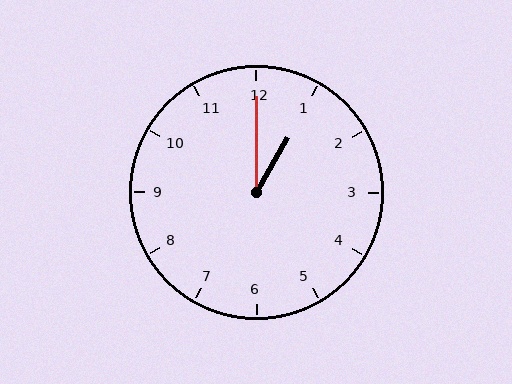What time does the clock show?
1:00.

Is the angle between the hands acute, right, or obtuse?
It is acute.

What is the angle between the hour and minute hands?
Approximately 30 degrees.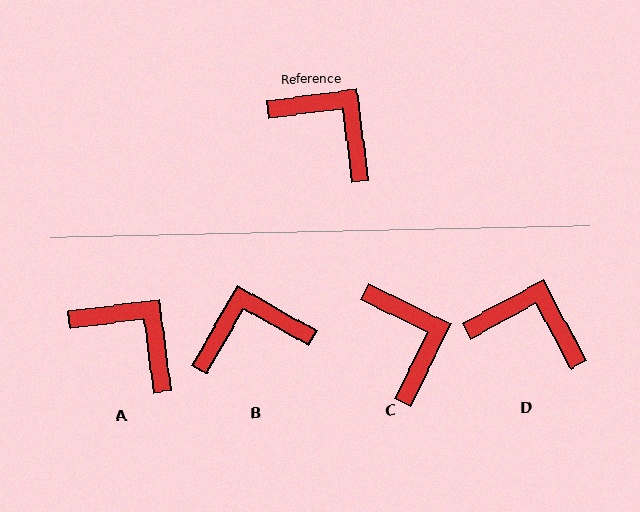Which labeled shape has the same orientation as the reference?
A.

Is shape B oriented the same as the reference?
No, it is off by about 53 degrees.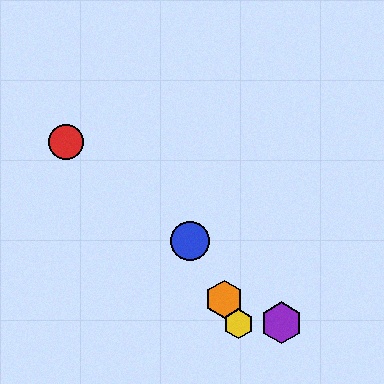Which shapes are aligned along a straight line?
The blue circle, the green hexagon, the yellow hexagon, the orange hexagon are aligned along a straight line.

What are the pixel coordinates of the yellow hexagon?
The yellow hexagon is at (239, 324).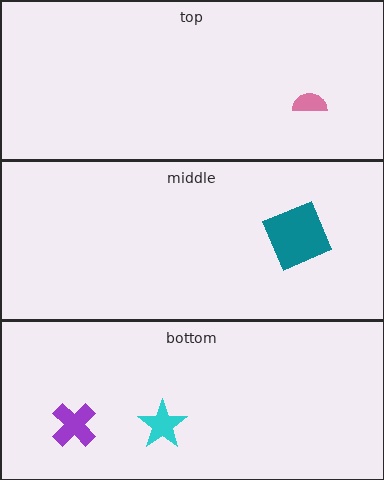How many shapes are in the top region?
1.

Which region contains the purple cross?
The bottom region.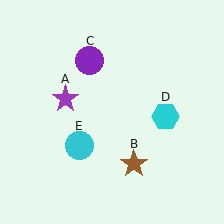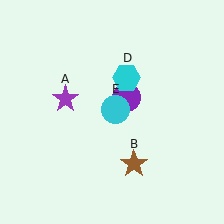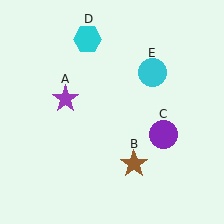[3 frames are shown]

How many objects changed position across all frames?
3 objects changed position: purple circle (object C), cyan hexagon (object D), cyan circle (object E).